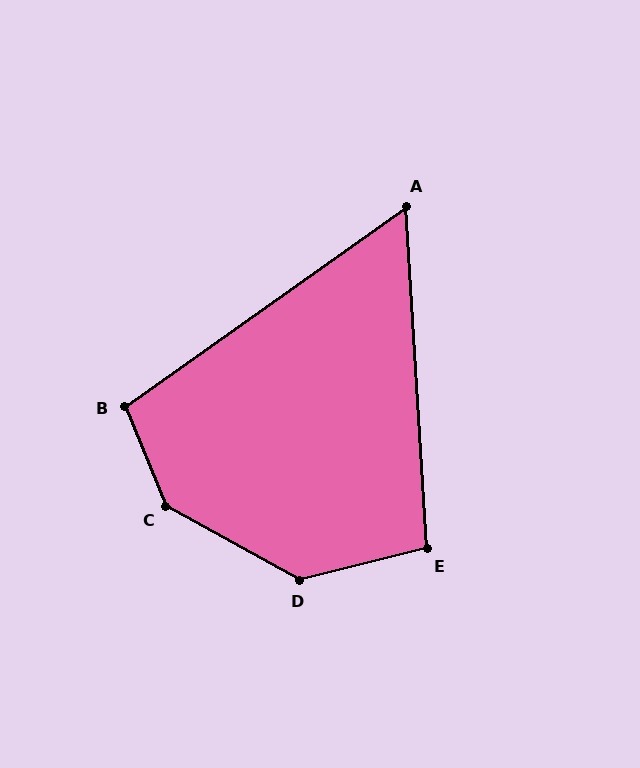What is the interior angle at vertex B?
Approximately 103 degrees (obtuse).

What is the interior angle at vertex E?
Approximately 100 degrees (obtuse).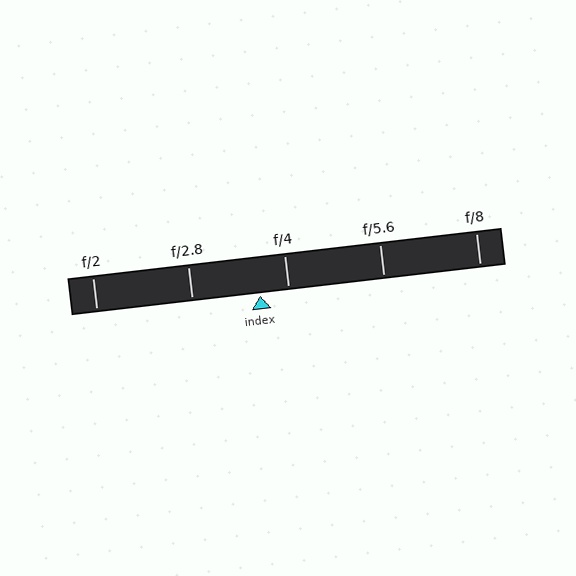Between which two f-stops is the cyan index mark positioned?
The index mark is between f/2.8 and f/4.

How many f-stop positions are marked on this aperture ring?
There are 5 f-stop positions marked.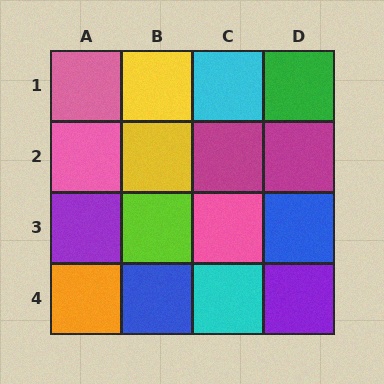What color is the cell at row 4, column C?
Cyan.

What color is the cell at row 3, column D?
Blue.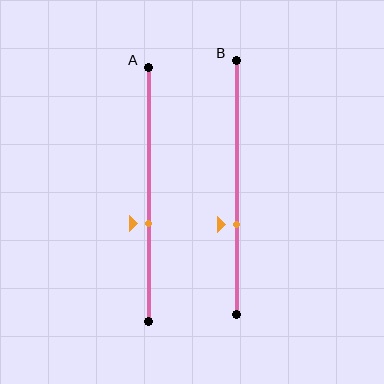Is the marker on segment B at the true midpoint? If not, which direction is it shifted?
No, the marker on segment B is shifted downward by about 15% of the segment length.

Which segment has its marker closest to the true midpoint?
Segment A has its marker closest to the true midpoint.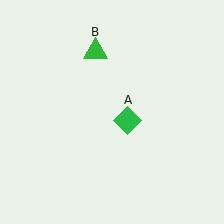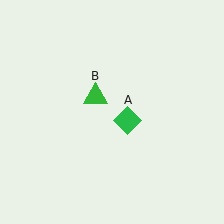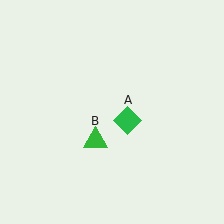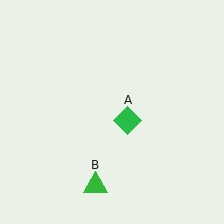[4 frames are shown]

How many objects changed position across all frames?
1 object changed position: green triangle (object B).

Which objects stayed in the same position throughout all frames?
Green diamond (object A) remained stationary.